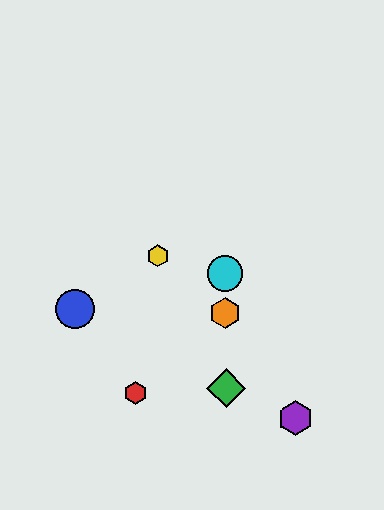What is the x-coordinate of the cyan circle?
The cyan circle is at x≈225.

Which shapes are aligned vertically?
The green diamond, the orange hexagon, the cyan circle are aligned vertically.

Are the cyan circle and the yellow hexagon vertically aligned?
No, the cyan circle is at x≈225 and the yellow hexagon is at x≈158.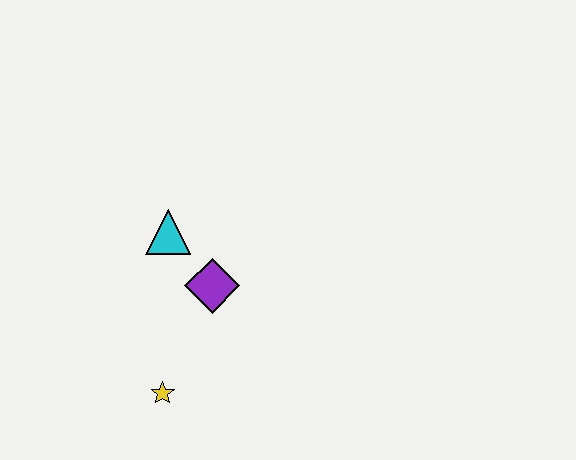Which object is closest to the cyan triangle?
The purple diamond is closest to the cyan triangle.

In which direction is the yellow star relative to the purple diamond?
The yellow star is below the purple diamond.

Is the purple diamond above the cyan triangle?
No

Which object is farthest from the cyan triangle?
The yellow star is farthest from the cyan triangle.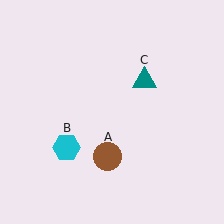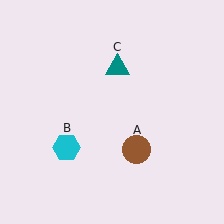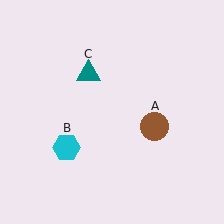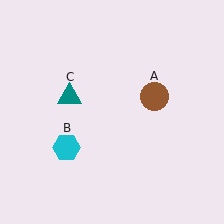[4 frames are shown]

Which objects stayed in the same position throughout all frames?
Cyan hexagon (object B) remained stationary.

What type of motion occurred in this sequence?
The brown circle (object A), teal triangle (object C) rotated counterclockwise around the center of the scene.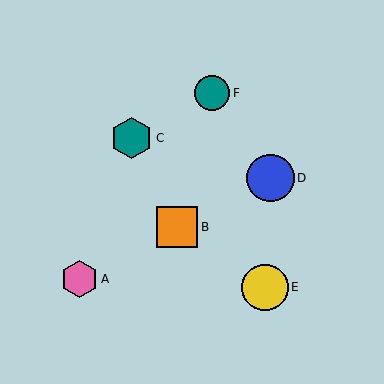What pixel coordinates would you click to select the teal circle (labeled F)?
Click at (212, 93) to select the teal circle F.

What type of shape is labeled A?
Shape A is a pink hexagon.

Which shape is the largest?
The blue circle (labeled D) is the largest.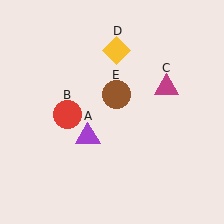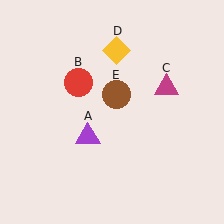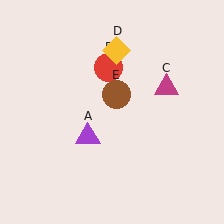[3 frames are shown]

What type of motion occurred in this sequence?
The red circle (object B) rotated clockwise around the center of the scene.